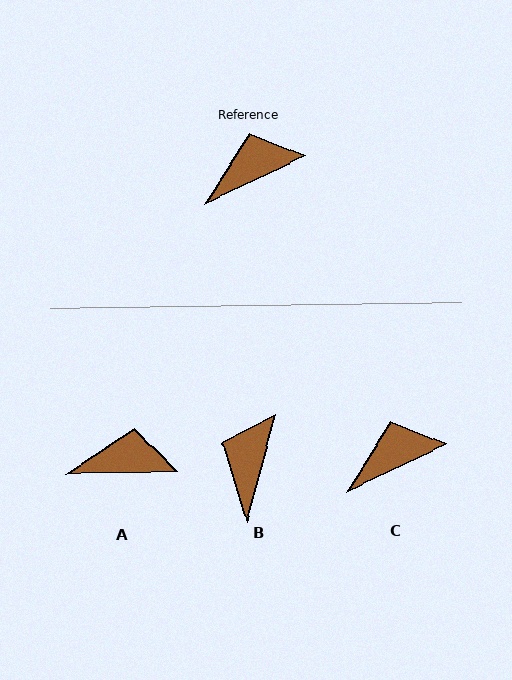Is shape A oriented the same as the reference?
No, it is off by about 24 degrees.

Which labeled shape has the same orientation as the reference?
C.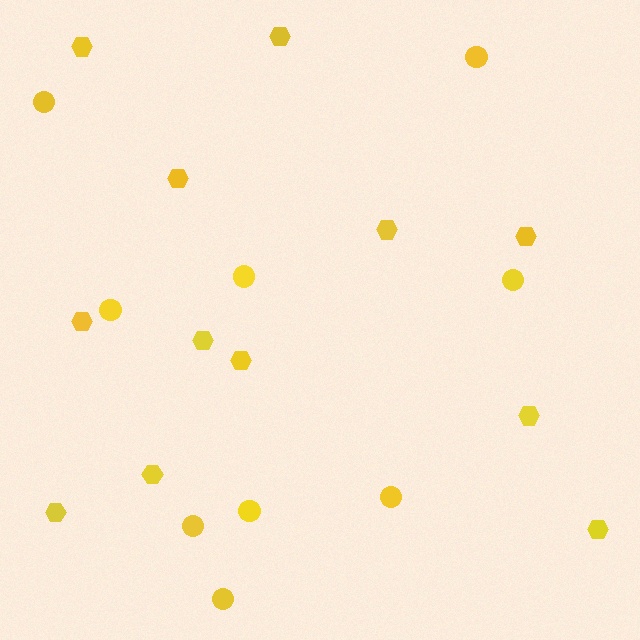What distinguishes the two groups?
There are 2 groups: one group of hexagons (12) and one group of circles (9).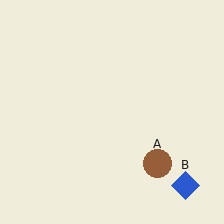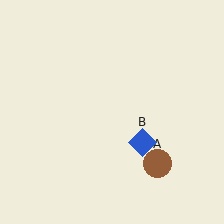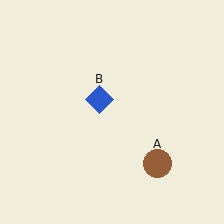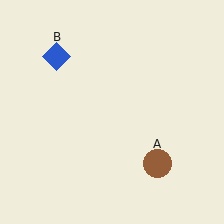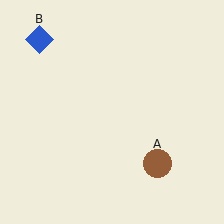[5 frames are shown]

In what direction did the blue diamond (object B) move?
The blue diamond (object B) moved up and to the left.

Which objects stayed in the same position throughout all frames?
Brown circle (object A) remained stationary.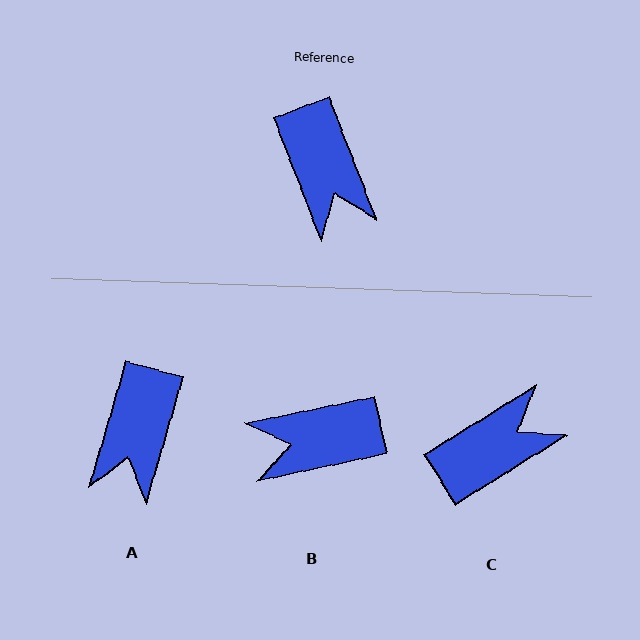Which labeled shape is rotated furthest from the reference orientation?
C, about 101 degrees away.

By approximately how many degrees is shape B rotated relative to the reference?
Approximately 99 degrees clockwise.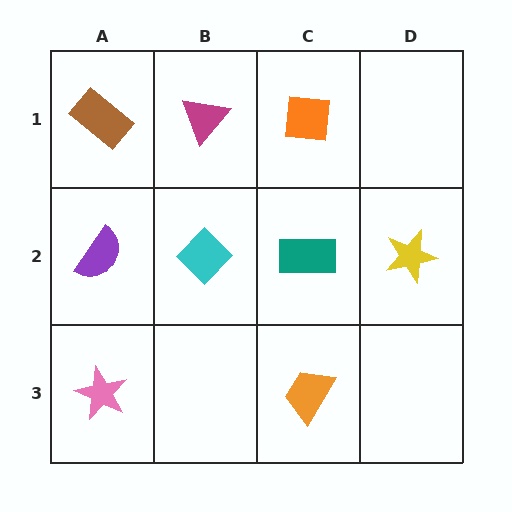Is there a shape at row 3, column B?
No, that cell is empty.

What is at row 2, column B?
A cyan diamond.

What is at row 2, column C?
A teal rectangle.